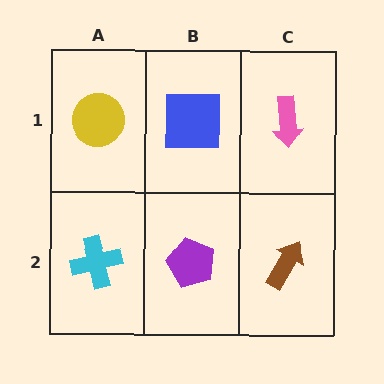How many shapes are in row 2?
3 shapes.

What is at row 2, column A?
A cyan cross.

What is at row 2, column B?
A purple pentagon.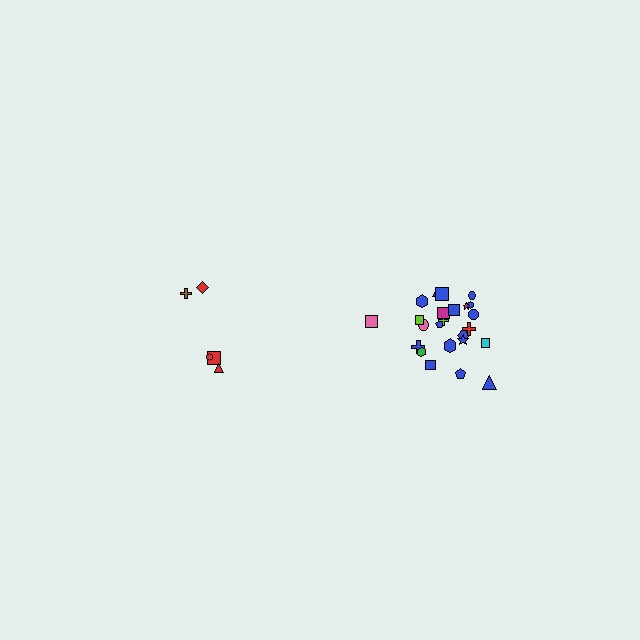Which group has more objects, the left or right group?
The right group.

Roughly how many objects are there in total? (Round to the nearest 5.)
Roughly 30 objects in total.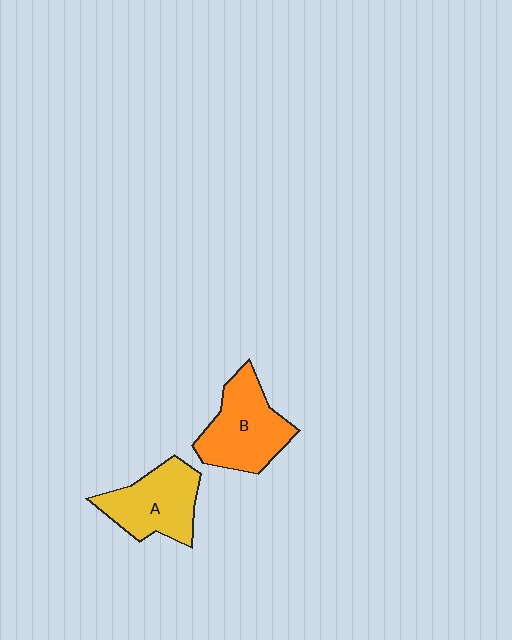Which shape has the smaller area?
Shape A (yellow).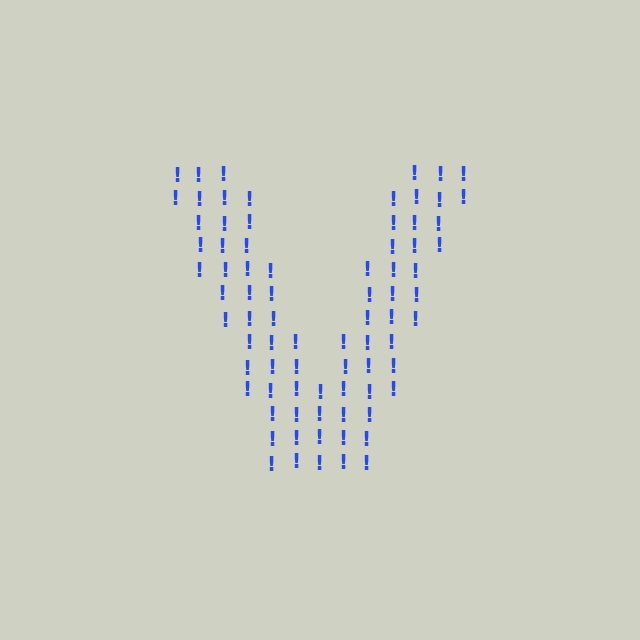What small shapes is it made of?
It is made of small exclamation marks.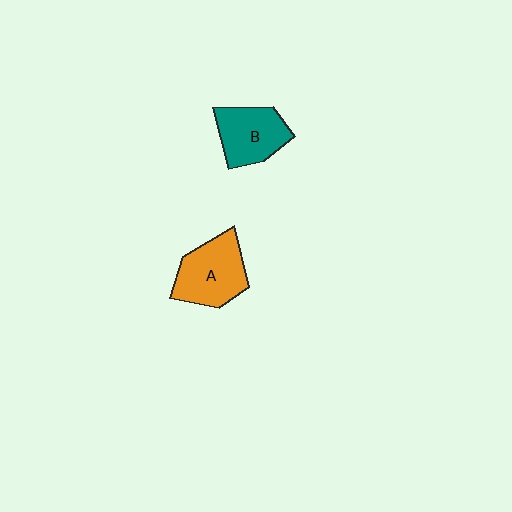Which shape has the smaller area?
Shape B (teal).